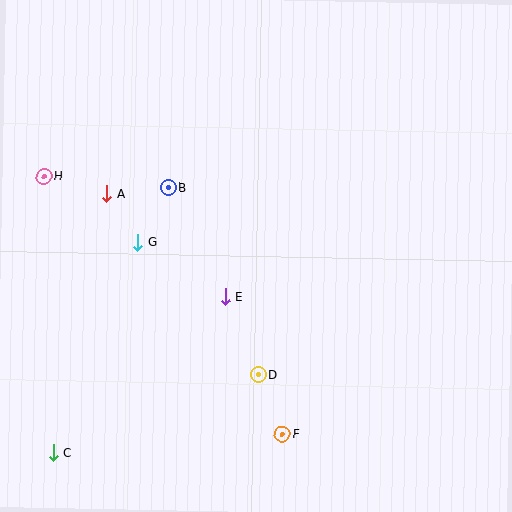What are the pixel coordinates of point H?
Point H is at (44, 176).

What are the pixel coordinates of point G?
Point G is at (138, 242).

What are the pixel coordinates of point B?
Point B is at (168, 188).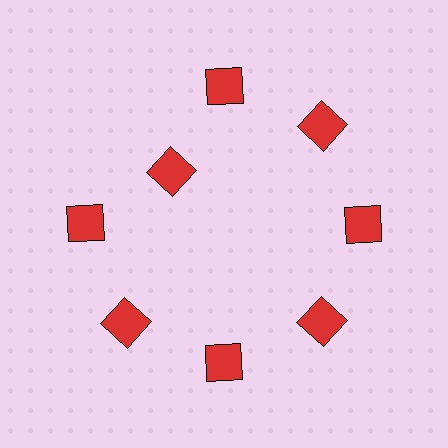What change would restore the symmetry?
The symmetry would be restored by moving it outward, back onto the ring so that all 8 squares sit at equal angles and equal distance from the center.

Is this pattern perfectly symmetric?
No. The 8 red squares are arranged in a ring, but one element near the 10 o'clock position is pulled inward toward the center, breaking the 8-fold rotational symmetry.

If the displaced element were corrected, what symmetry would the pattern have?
It would have 8-fold rotational symmetry — the pattern would map onto itself every 45 degrees.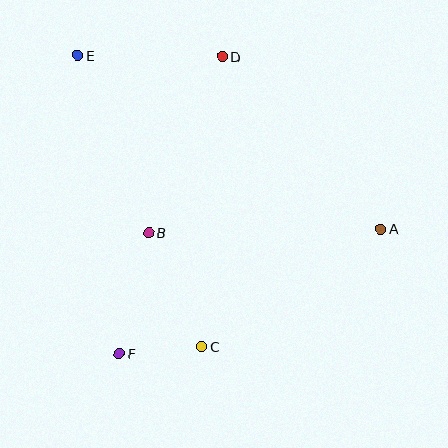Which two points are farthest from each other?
Points A and E are farthest from each other.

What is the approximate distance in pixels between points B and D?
The distance between B and D is approximately 191 pixels.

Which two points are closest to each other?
Points C and F are closest to each other.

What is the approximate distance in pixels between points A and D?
The distance between A and D is approximately 234 pixels.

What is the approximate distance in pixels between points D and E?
The distance between D and E is approximately 145 pixels.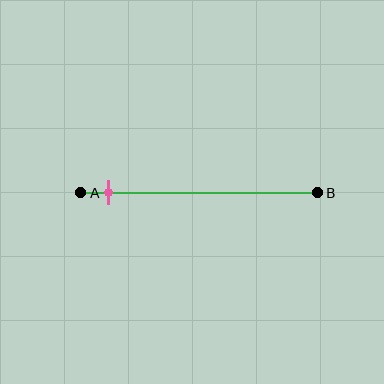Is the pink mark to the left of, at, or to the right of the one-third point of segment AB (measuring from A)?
The pink mark is to the left of the one-third point of segment AB.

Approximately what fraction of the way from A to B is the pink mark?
The pink mark is approximately 10% of the way from A to B.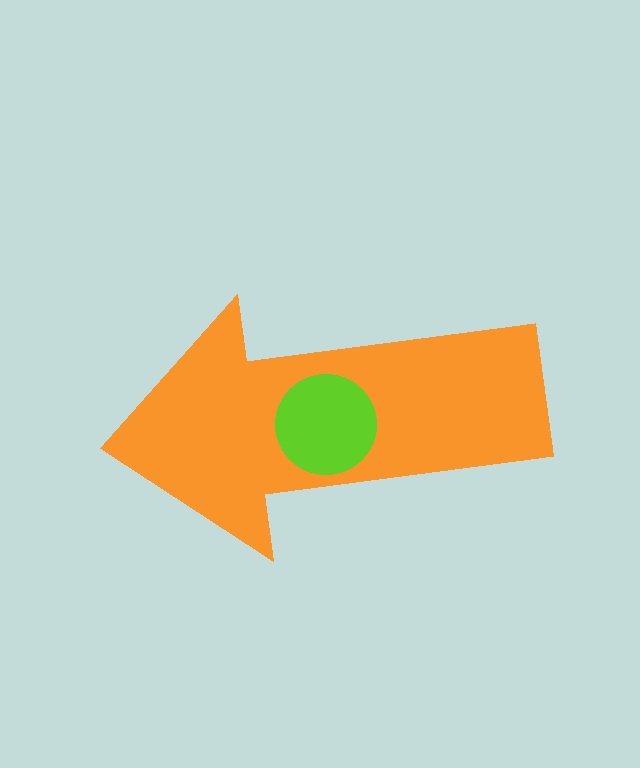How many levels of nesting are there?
2.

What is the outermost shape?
The orange arrow.